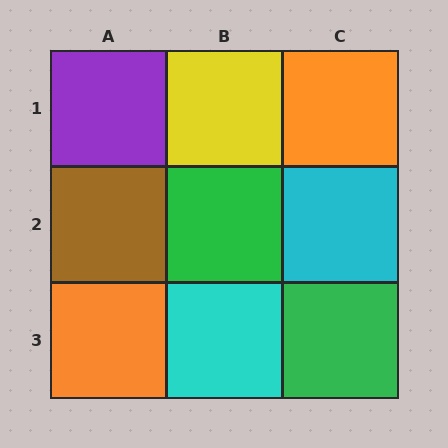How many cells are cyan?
2 cells are cyan.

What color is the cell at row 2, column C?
Cyan.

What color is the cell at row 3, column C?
Green.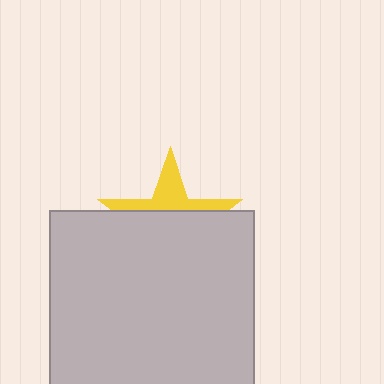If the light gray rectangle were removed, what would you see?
You would see the complete yellow star.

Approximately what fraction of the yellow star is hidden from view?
Roughly 66% of the yellow star is hidden behind the light gray rectangle.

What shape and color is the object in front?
The object in front is a light gray rectangle.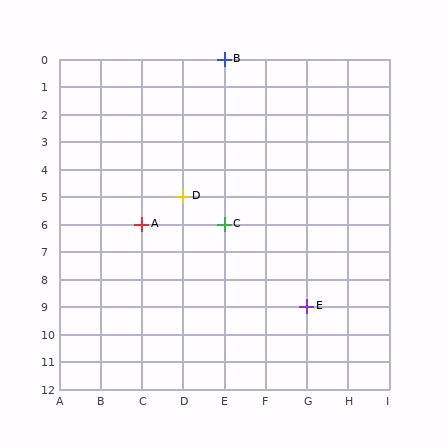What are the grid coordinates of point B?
Point B is at grid coordinates (E, 0).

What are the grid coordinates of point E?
Point E is at grid coordinates (G, 9).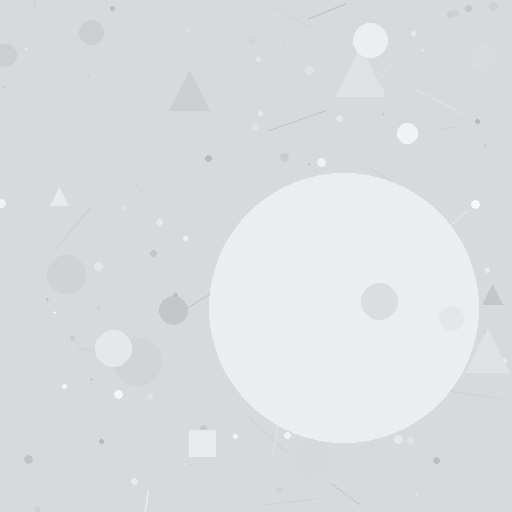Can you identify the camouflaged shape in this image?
The camouflaged shape is a circle.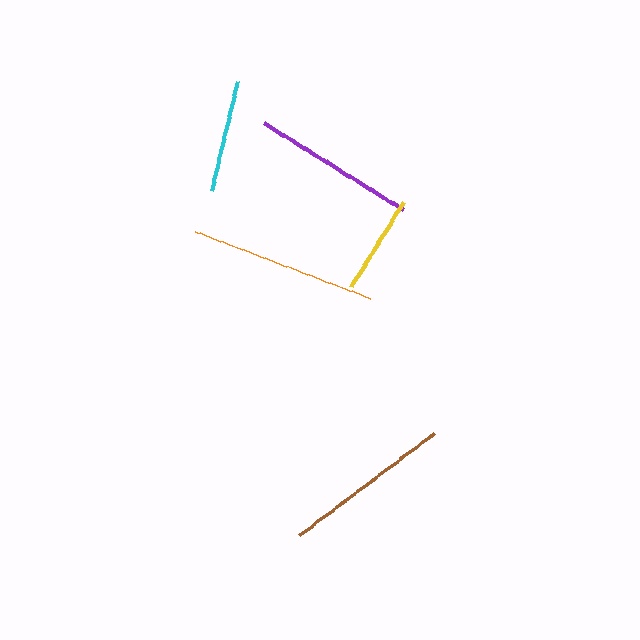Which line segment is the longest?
The orange line is the longest at approximately 188 pixels.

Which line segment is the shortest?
The yellow line is the shortest at approximately 99 pixels.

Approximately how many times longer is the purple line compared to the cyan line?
The purple line is approximately 1.5 times the length of the cyan line.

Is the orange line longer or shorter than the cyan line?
The orange line is longer than the cyan line.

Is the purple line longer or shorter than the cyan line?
The purple line is longer than the cyan line.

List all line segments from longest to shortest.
From longest to shortest: orange, brown, purple, cyan, yellow.